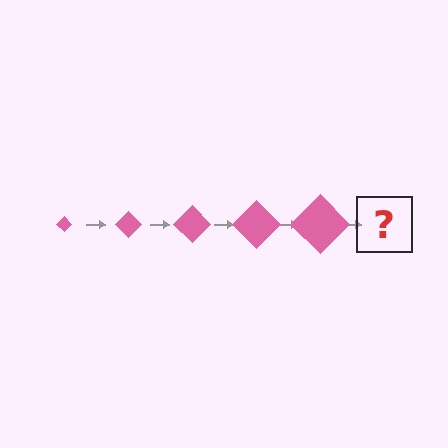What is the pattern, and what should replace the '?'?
The pattern is that the diamond gets progressively larger each step. The '?' should be a pink diamond, larger than the previous one.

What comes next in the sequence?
The next element should be a pink diamond, larger than the previous one.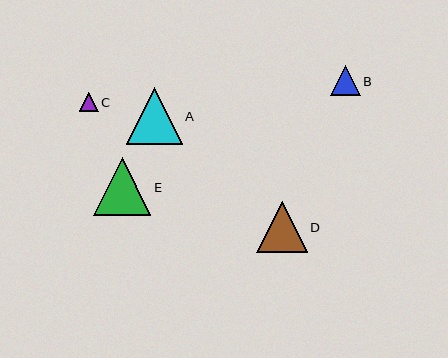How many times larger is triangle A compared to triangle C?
Triangle A is approximately 3.0 times the size of triangle C.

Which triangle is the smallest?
Triangle C is the smallest with a size of approximately 19 pixels.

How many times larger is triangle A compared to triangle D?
Triangle A is approximately 1.1 times the size of triangle D.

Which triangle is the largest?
Triangle E is the largest with a size of approximately 57 pixels.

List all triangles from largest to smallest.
From largest to smallest: E, A, D, B, C.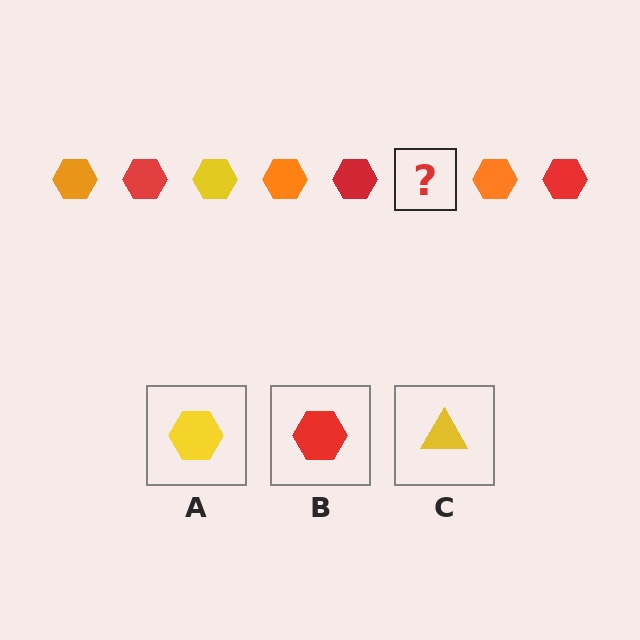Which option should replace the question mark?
Option A.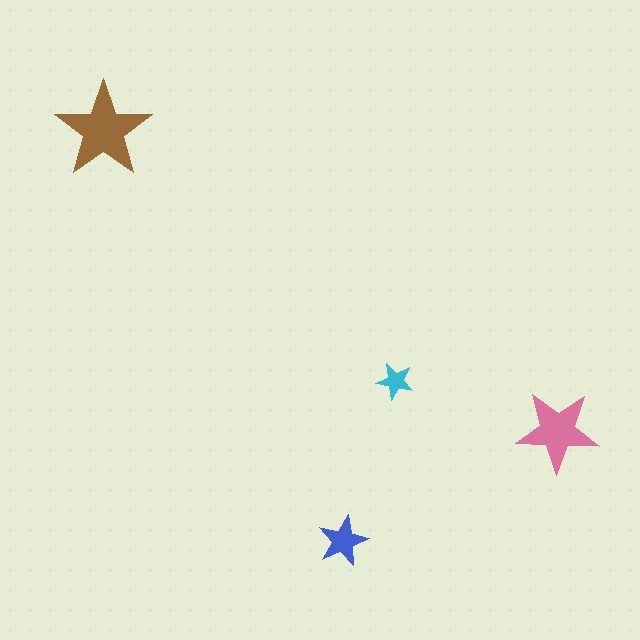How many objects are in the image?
There are 4 objects in the image.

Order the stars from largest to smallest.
the brown one, the pink one, the blue one, the cyan one.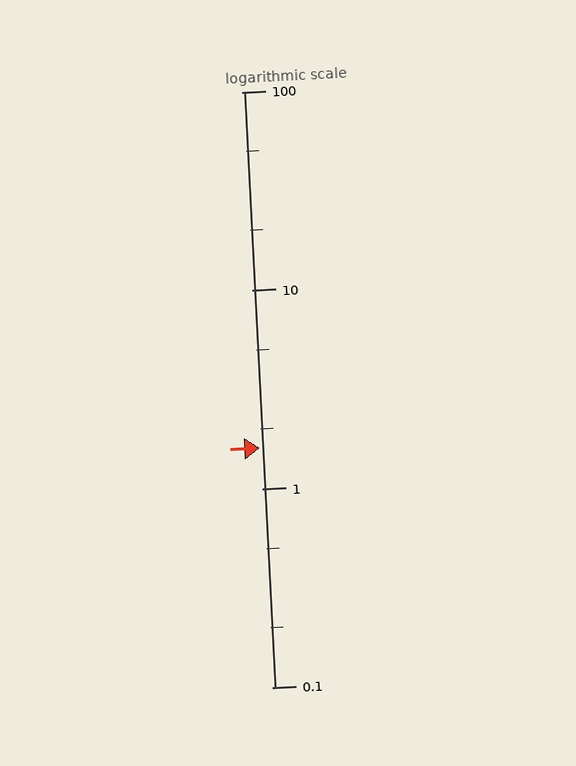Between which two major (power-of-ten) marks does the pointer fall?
The pointer is between 1 and 10.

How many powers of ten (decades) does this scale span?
The scale spans 3 decades, from 0.1 to 100.